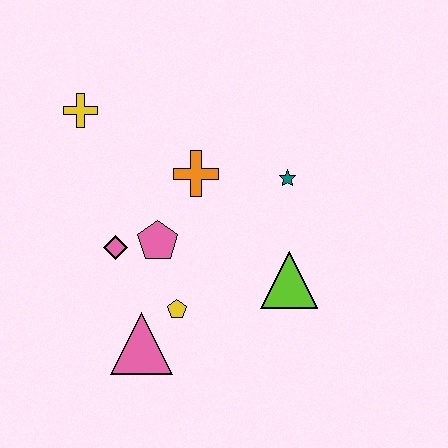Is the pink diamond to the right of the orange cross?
No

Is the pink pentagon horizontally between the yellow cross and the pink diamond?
No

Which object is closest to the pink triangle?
The yellow pentagon is closest to the pink triangle.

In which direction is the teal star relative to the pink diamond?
The teal star is to the right of the pink diamond.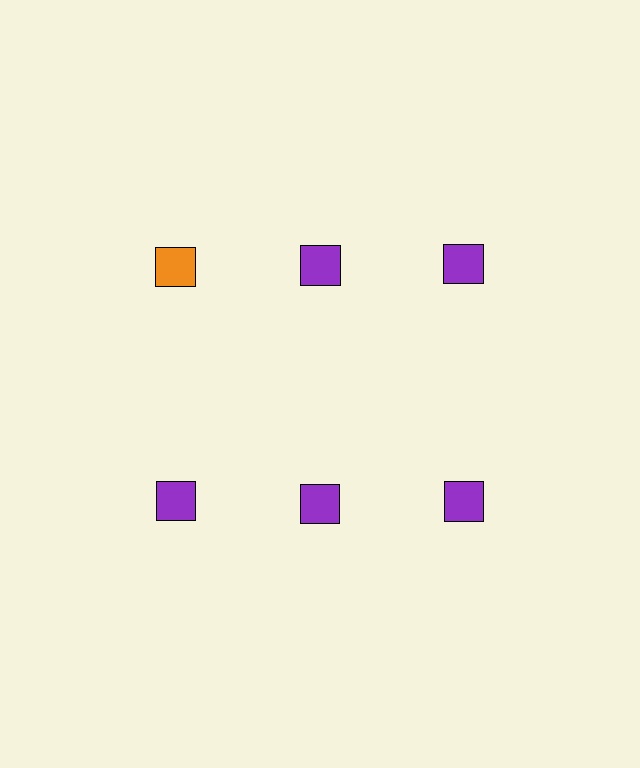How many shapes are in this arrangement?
There are 6 shapes arranged in a grid pattern.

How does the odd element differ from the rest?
It has a different color: orange instead of purple.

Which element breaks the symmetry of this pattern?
The orange square in the top row, leftmost column breaks the symmetry. All other shapes are purple squares.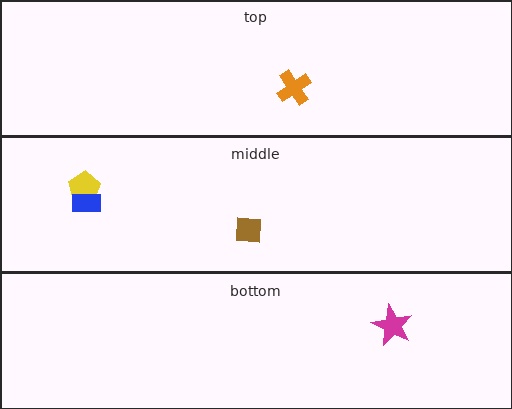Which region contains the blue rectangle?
The middle region.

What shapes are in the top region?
The orange cross.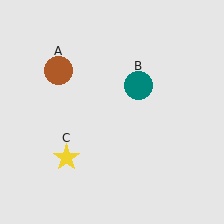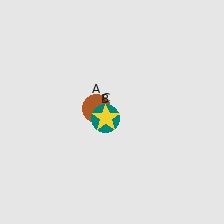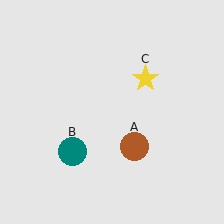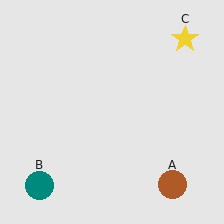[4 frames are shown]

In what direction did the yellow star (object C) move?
The yellow star (object C) moved up and to the right.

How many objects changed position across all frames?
3 objects changed position: brown circle (object A), teal circle (object B), yellow star (object C).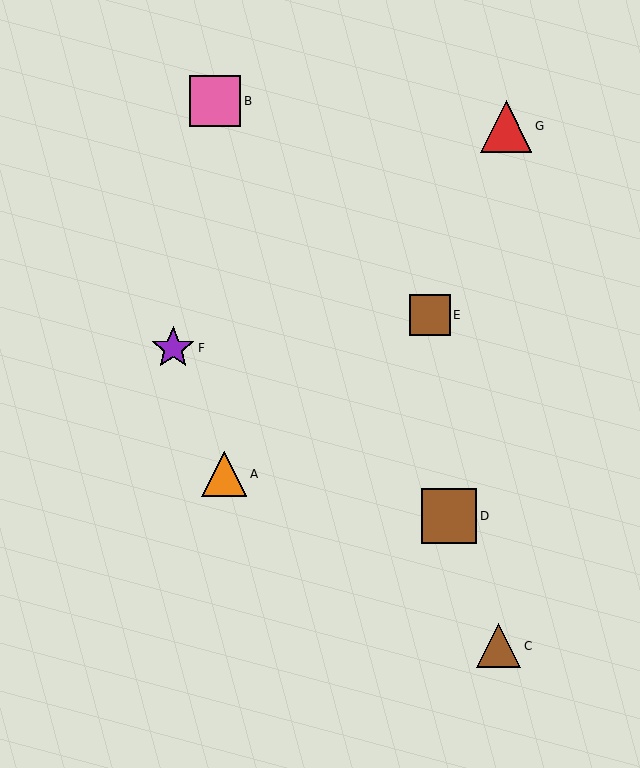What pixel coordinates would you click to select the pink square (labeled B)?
Click at (215, 101) to select the pink square B.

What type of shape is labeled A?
Shape A is an orange triangle.